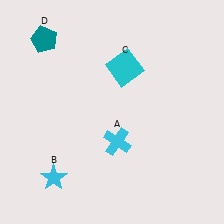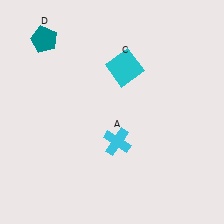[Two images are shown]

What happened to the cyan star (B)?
The cyan star (B) was removed in Image 2. It was in the bottom-left area of Image 1.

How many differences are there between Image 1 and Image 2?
There is 1 difference between the two images.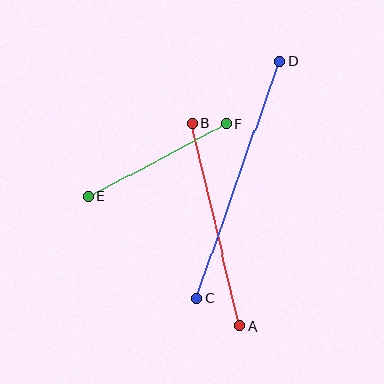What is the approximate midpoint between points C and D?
The midpoint is at approximately (238, 180) pixels.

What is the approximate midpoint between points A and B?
The midpoint is at approximately (216, 225) pixels.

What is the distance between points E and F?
The distance is approximately 155 pixels.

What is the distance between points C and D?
The distance is approximately 252 pixels.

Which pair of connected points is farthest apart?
Points C and D are farthest apart.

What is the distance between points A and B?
The distance is approximately 208 pixels.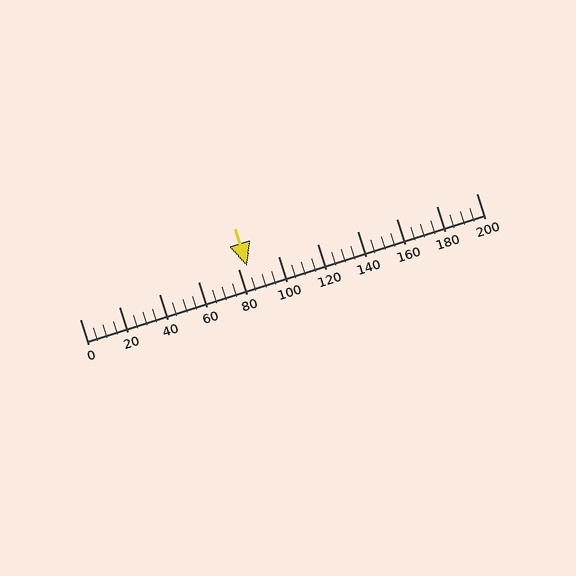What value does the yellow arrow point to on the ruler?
The yellow arrow points to approximately 85.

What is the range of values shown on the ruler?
The ruler shows values from 0 to 200.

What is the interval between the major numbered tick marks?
The major tick marks are spaced 20 units apart.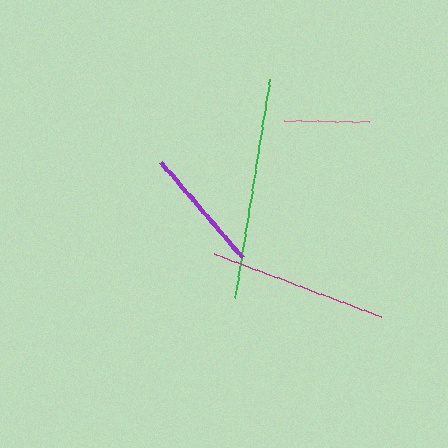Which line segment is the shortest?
The pink line is the shortest at approximately 85 pixels.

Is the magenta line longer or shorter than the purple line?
The magenta line is longer than the purple line.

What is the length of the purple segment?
The purple segment is approximately 126 pixels long.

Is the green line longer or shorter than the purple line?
The green line is longer than the purple line.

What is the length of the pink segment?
The pink segment is approximately 85 pixels long.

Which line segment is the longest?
The green line is the longest at approximately 221 pixels.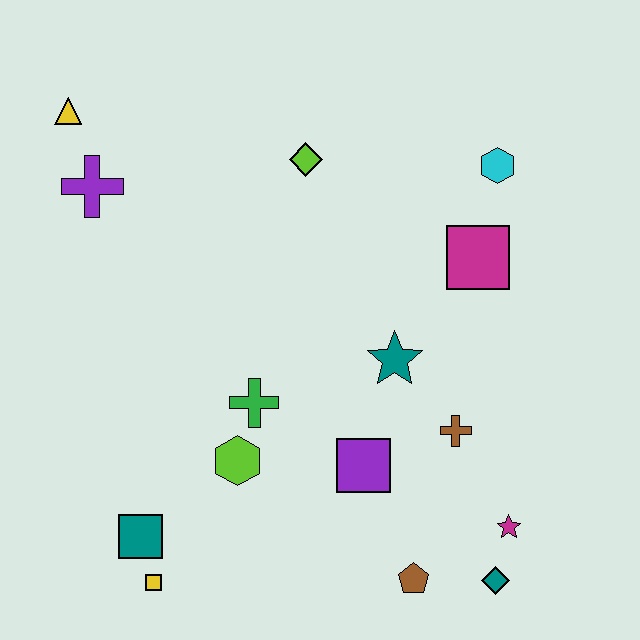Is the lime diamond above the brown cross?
Yes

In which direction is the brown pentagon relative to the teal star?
The brown pentagon is below the teal star.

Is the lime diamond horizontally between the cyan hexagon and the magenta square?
No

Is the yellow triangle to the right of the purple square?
No